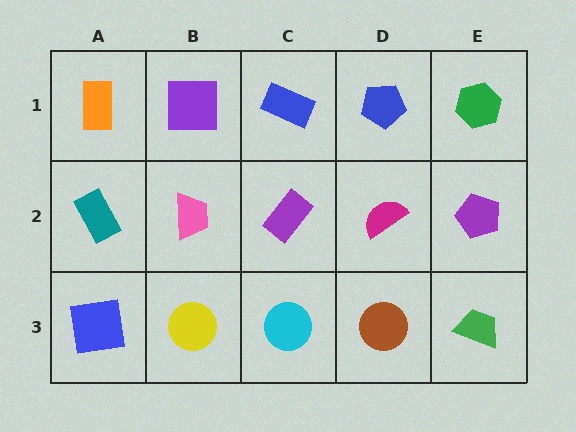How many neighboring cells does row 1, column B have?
3.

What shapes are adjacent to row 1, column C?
A purple rectangle (row 2, column C), a purple square (row 1, column B), a blue pentagon (row 1, column D).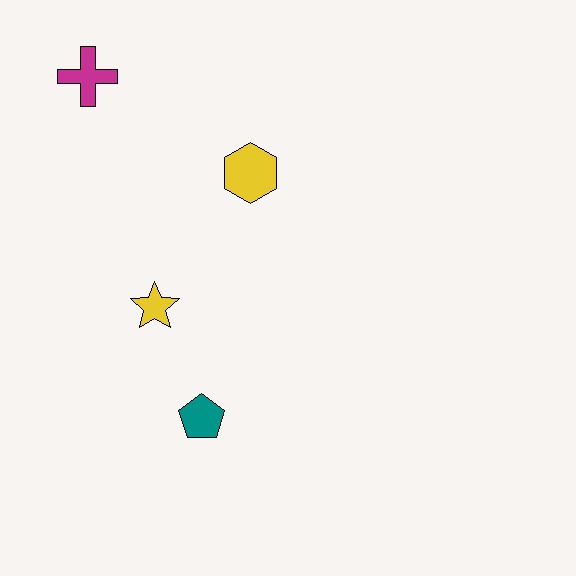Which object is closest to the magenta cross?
The yellow hexagon is closest to the magenta cross.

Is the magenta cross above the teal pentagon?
Yes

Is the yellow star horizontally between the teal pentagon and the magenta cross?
Yes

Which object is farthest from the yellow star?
The magenta cross is farthest from the yellow star.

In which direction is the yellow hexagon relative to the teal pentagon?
The yellow hexagon is above the teal pentagon.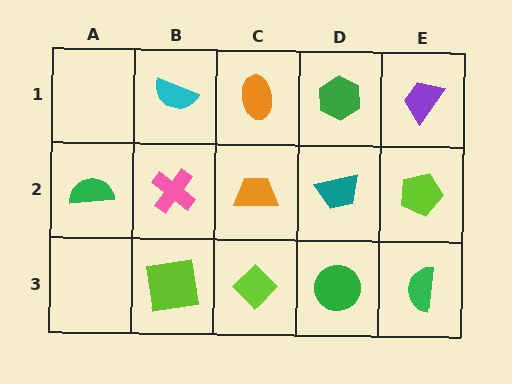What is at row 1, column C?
An orange ellipse.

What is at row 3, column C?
A lime diamond.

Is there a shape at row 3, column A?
No, that cell is empty.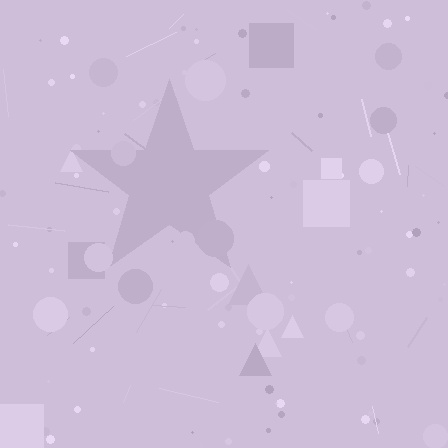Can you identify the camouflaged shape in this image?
The camouflaged shape is a star.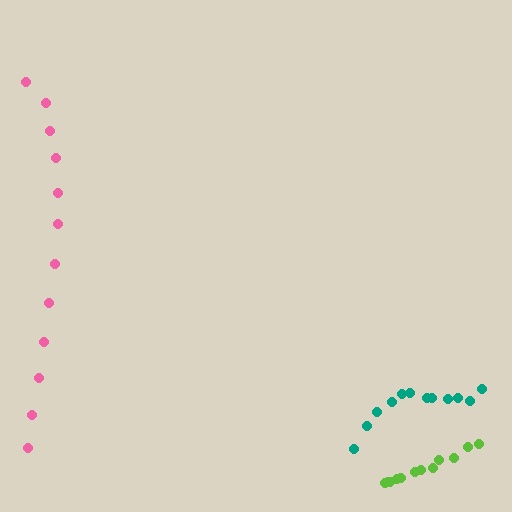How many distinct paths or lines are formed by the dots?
There are 3 distinct paths.